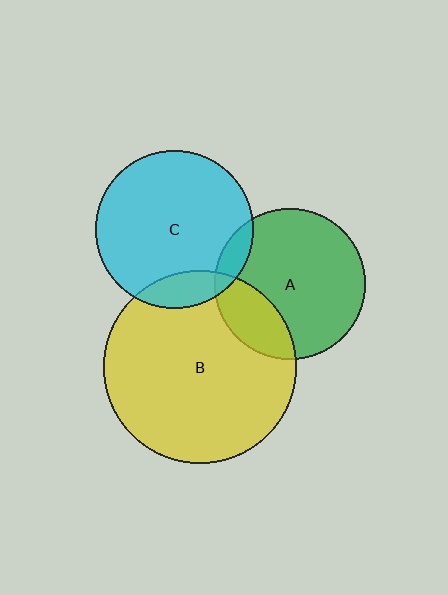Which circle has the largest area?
Circle B (yellow).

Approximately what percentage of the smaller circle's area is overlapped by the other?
Approximately 15%.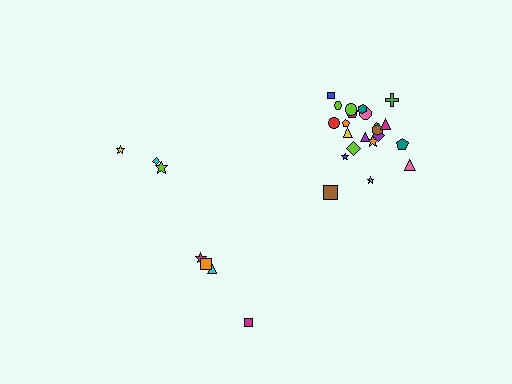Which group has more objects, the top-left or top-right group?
The top-right group.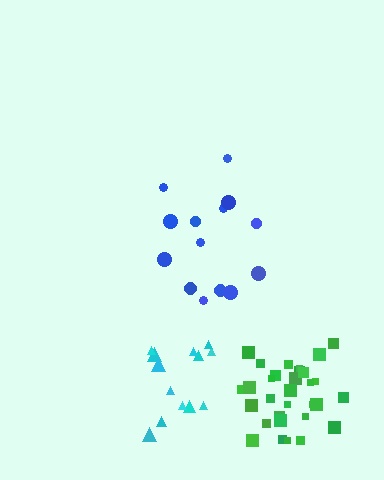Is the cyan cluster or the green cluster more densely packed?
Green.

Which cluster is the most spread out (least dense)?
Blue.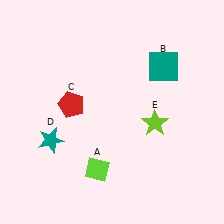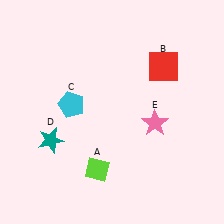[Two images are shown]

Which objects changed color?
B changed from teal to red. C changed from red to cyan. E changed from lime to pink.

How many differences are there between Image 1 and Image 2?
There are 3 differences between the two images.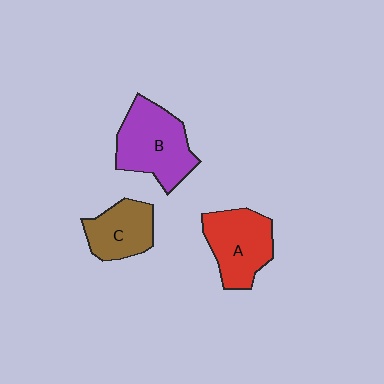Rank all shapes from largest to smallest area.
From largest to smallest: B (purple), A (red), C (brown).